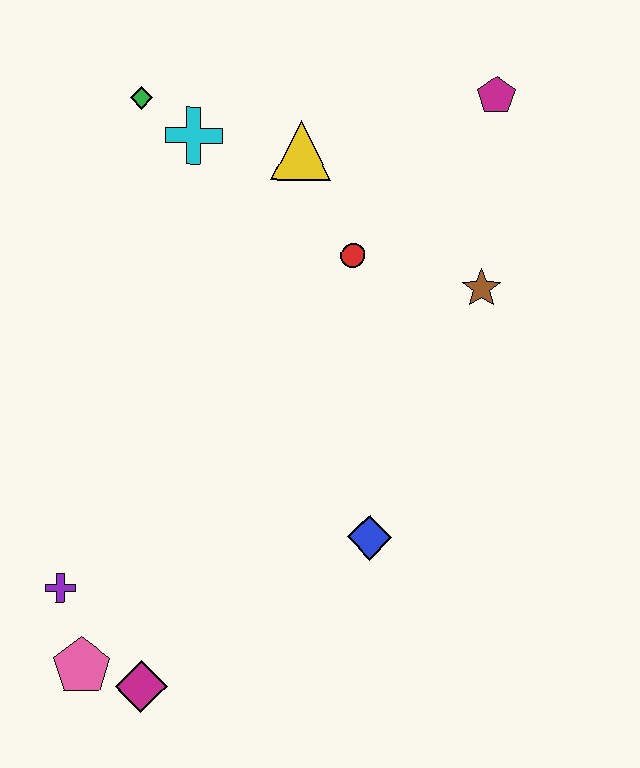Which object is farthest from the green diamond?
The magenta diamond is farthest from the green diamond.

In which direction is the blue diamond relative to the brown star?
The blue diamond is below the brown star.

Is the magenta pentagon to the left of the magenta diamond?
No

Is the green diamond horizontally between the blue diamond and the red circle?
No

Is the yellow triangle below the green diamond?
Yes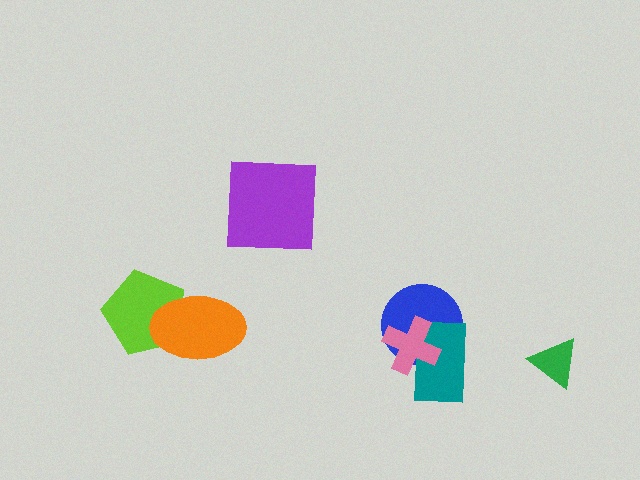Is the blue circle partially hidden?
Yes, it is partially covered by another shape.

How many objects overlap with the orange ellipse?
1 object overlaps with the orange ellipse.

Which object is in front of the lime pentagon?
The orange ellipse is in front of the lime pentagon.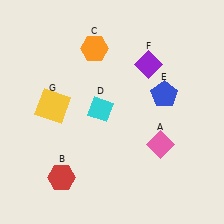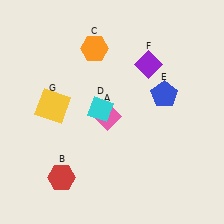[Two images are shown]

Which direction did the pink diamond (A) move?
The pink diamond (A) moved left.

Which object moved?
The pink diamond (A) moved left.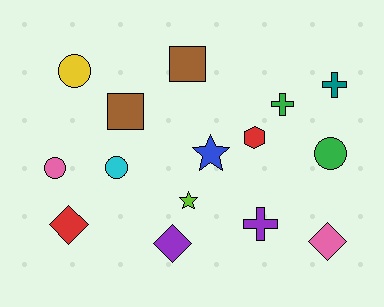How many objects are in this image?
There are 15 objects.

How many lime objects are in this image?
There is 1 lime object.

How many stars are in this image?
There are 2 stars.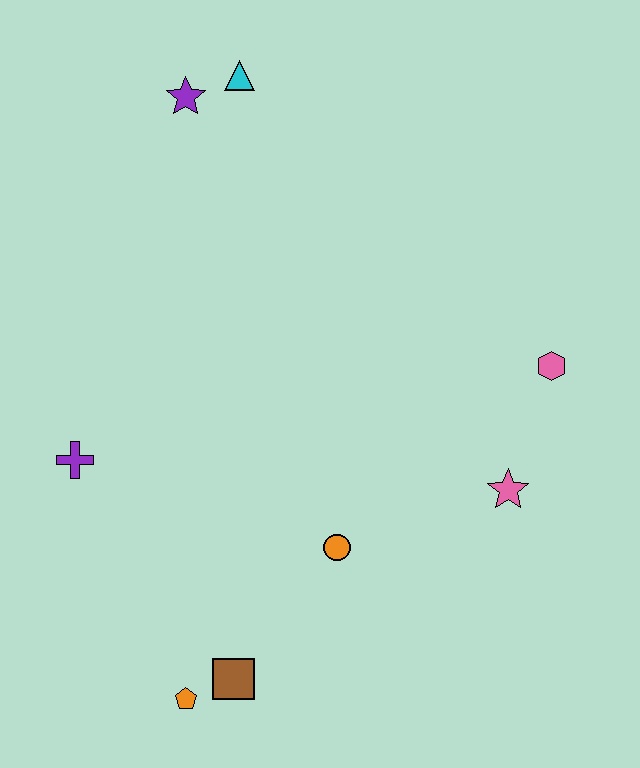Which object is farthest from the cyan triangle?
The orange pentagon is farthest from the cyan triangle.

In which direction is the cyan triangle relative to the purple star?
The cyan triangle is to the right of the purple star.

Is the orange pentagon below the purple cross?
Yes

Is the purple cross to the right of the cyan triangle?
No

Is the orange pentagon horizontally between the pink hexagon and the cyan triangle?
No